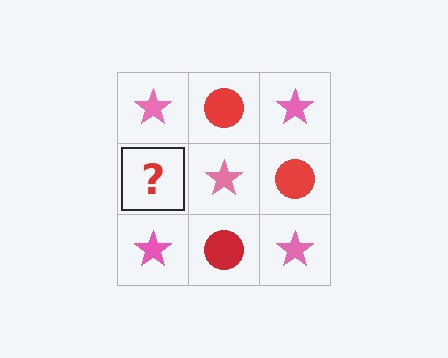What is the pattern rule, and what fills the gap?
The rule is that it alternates pink star and red circle in a checkerboard pattern. The gap should be filled with a red circle.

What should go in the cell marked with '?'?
The missing cell should contain a red circle.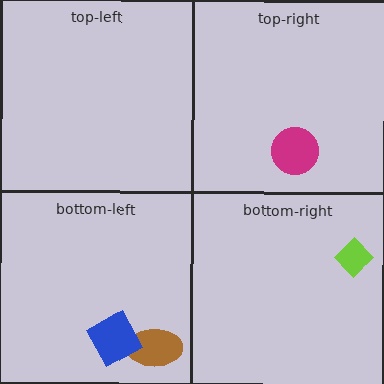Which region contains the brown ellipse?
The bottom-left region.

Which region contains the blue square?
The bottom-left region.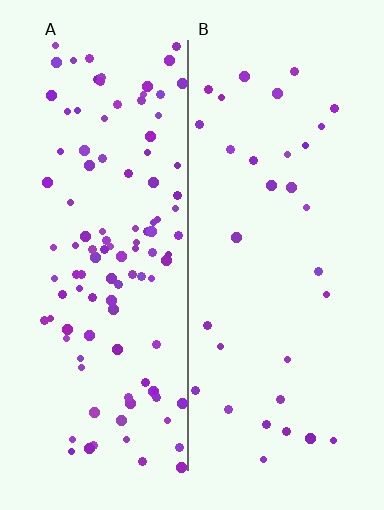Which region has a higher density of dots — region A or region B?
A (the left).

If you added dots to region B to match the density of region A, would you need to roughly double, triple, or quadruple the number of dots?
Approximately triple.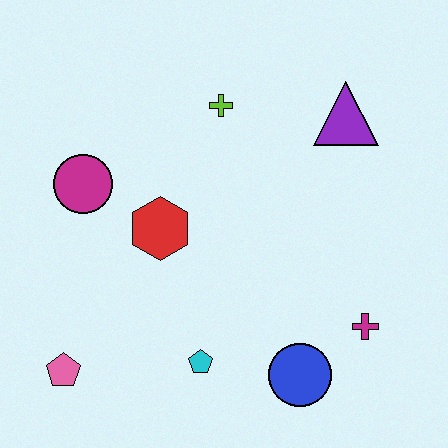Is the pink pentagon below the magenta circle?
Yes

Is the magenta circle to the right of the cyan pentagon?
No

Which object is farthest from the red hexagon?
The magenta cross is farthest from the red hexagon.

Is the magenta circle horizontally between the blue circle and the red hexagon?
No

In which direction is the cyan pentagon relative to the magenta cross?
The cyan pentagon is to the left of the magenta cross.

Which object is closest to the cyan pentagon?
The blue circle is closest to the cyan pentagon.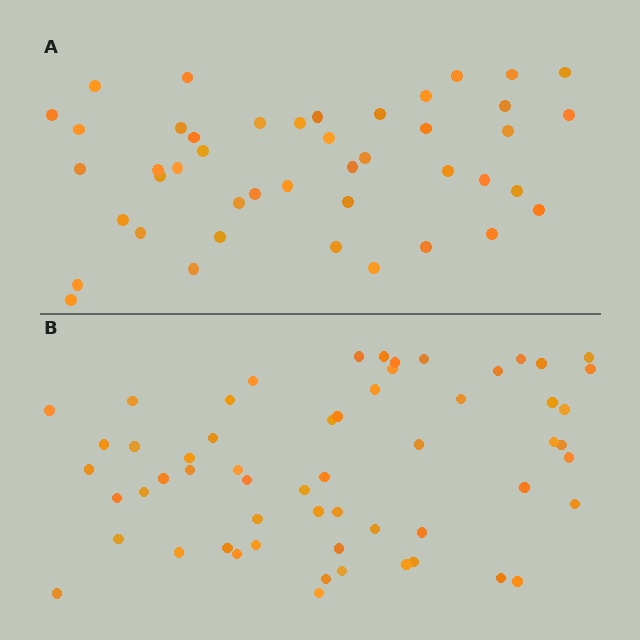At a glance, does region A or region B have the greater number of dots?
Region B (the bottom region) has more dots.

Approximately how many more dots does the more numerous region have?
Region B has approximately 15 more dots than region A.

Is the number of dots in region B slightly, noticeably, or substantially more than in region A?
Region B has noticeably more, but not dramatically so. The ratio is roughly 1.3 to 1.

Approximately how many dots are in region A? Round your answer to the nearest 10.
About 40 dots. (The exact count is 44, which rounds to 40.)